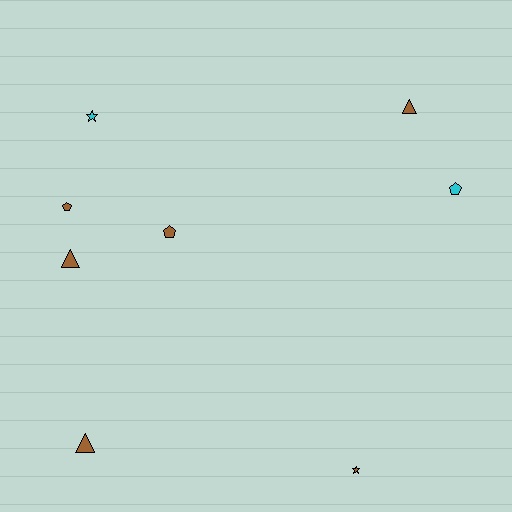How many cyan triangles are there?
There are no cyan triangles.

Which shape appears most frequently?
Pentagon, with 3 objects.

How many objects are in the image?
There are 8 objects.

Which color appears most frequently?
Brown, with 6 objects.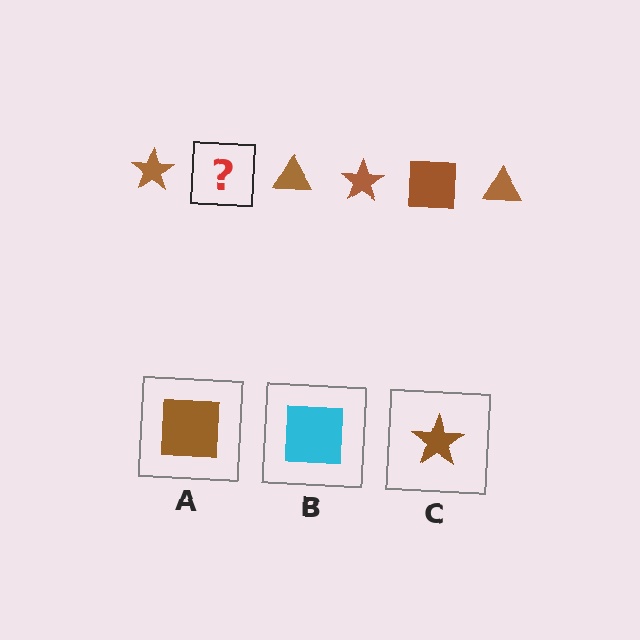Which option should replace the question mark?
Option A.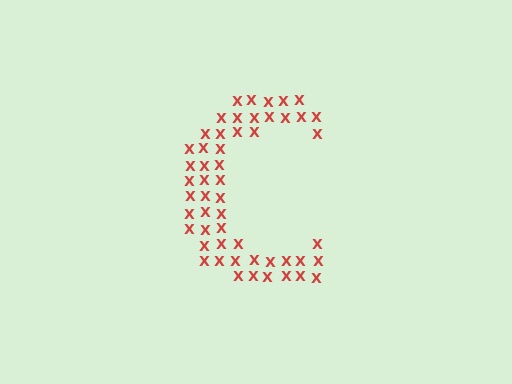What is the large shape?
The large shape is the letter C.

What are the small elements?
The small elements are letter X's.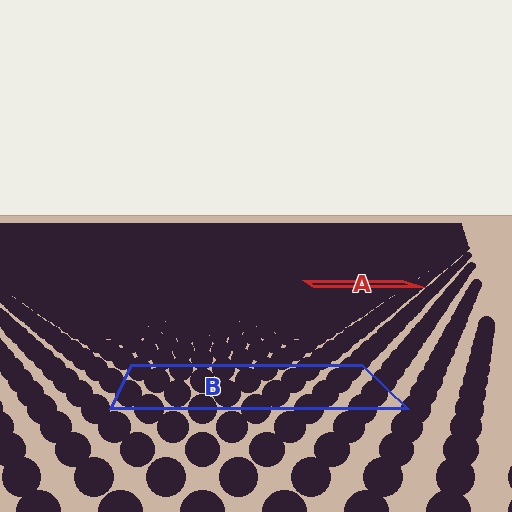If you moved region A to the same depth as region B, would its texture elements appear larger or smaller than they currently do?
They would appear larger. At a closer depth, the same texture elements are projected at a bigger on-screen size.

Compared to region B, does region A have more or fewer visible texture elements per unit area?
Region A has more texture elements per unit area — they are packed more densely because it is farther away.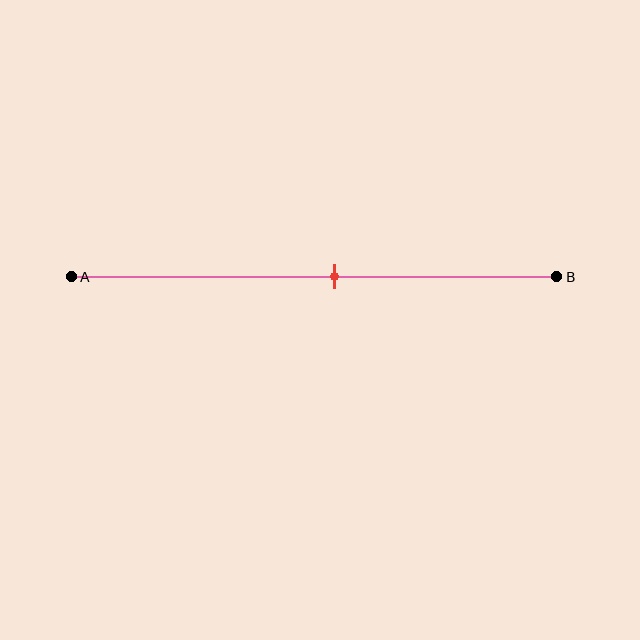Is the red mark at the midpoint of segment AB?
No, the mark is at about 55% from A, not at the 50% midpoint.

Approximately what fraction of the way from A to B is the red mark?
The red mark is approximately 55% of the way from A to B.